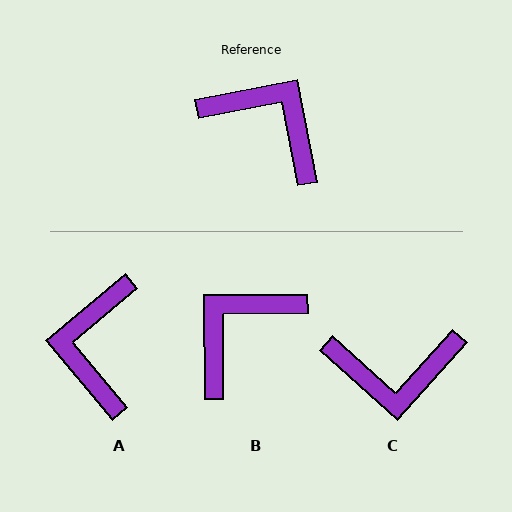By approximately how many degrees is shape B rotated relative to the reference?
Approximately 80 degrees counter-clockwise.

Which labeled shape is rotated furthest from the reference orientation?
C, about 143 degrees away.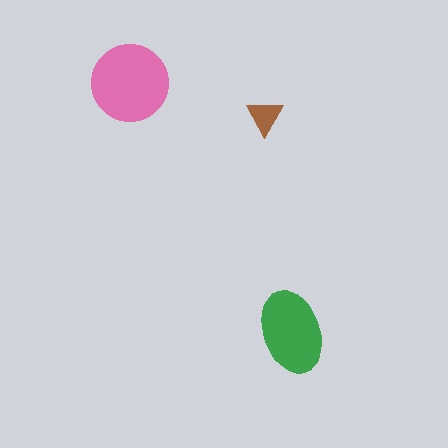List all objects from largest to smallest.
The pink circle, the green ellipse, the brown triangle.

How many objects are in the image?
There are 3 objects in the image.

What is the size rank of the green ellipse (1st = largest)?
2nd.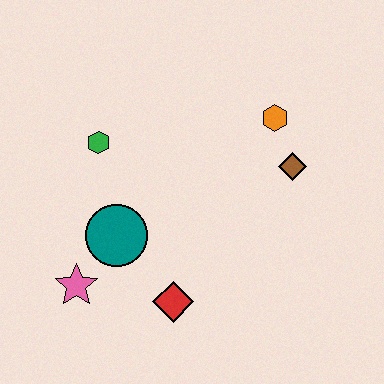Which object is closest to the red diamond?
The teal circle is closest to the red diamond.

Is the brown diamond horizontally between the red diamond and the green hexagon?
No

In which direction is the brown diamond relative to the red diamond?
The brown diamond is above the red diamond.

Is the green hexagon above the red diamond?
Yes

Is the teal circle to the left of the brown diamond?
Yes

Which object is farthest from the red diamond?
The orange hexagon is farthest from the red diamond.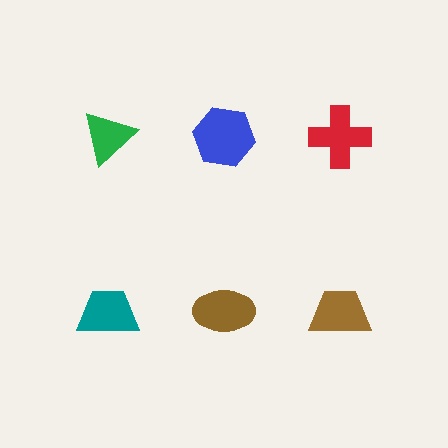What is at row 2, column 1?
A teal trapezoid.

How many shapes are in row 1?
3 shapes.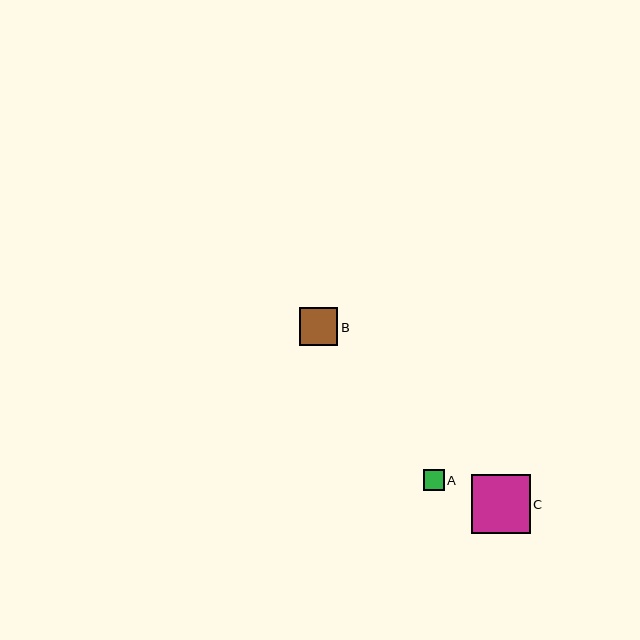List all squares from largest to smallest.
From largest to smallest: C, B, A.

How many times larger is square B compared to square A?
Square B is approximately 1.9 times the size of square A.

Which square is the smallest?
Square A is the smallest with a size of approximately 20 pixels.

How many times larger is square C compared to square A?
Square C is approximately 2.9 times the size of square A.